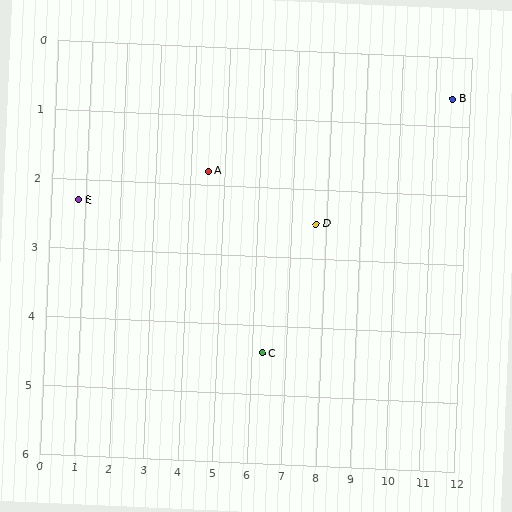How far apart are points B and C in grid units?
Points B and C are about 6.4 grid units apart.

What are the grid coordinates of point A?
Point A is at approximately (4.5, 1.8).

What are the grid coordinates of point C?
Point C is at approximately (6.3, 4.4).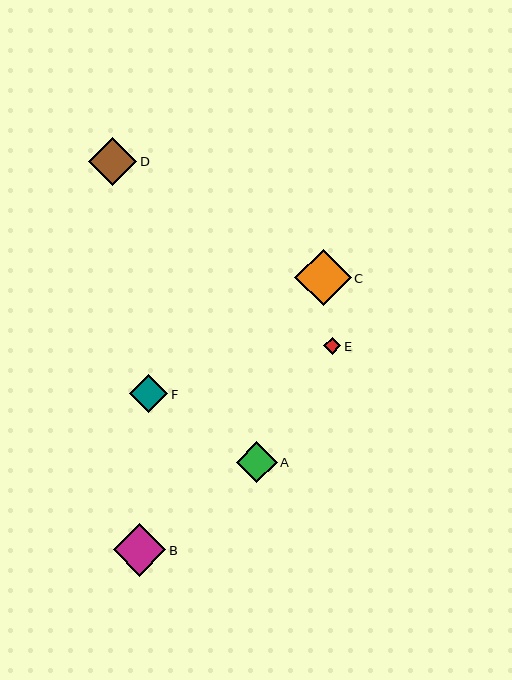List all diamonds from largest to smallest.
From largest to smallest: C, B, D, A, F, E.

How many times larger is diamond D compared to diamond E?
Diamond D is approximately 2.8 times the size of diamond E.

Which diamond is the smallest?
Diamond E is the smallest with a size of approximately 17 pixels.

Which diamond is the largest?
Diamond C is the largest with a size of approximately 57 pixels.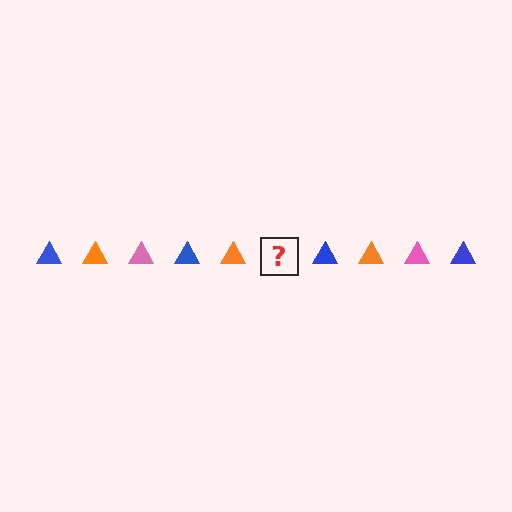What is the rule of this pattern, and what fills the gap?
The rule is that the pattern cycles through blue, orange, pink triangles. The gap should be filled with a pink triangle.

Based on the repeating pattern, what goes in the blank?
The blank should be a pink triangle.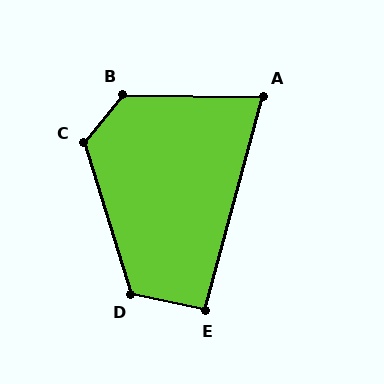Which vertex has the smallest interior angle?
A, at approximately 76 degrees.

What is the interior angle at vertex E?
Approximately 93 degrees (approximately right).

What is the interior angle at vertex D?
Approximately 119 degrees (obtuse).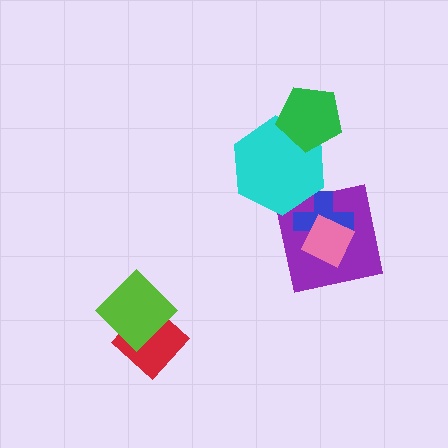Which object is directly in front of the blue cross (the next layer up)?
The cyan hexagon is directly in front of the blue cross.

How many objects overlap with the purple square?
2 objects overlap with the purple square.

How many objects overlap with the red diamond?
1 object overlaps with the red diamond.